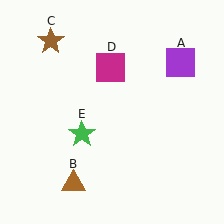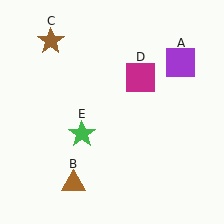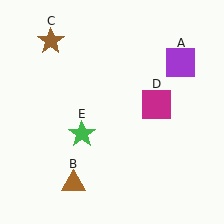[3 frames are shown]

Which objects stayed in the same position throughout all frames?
Purple square (object A) and brown triangle (object B) and brown star (object C) and green star (object E) remained stationary.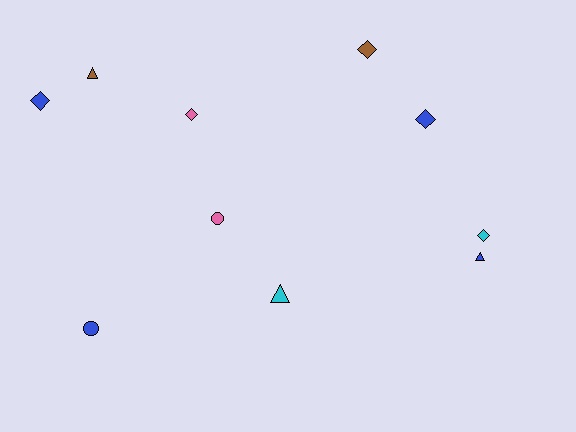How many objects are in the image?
There are 10 objects.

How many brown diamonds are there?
There is 1 brown diamond.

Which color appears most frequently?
Blue, with 4 objects.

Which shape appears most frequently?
Diamond, with 5 objects.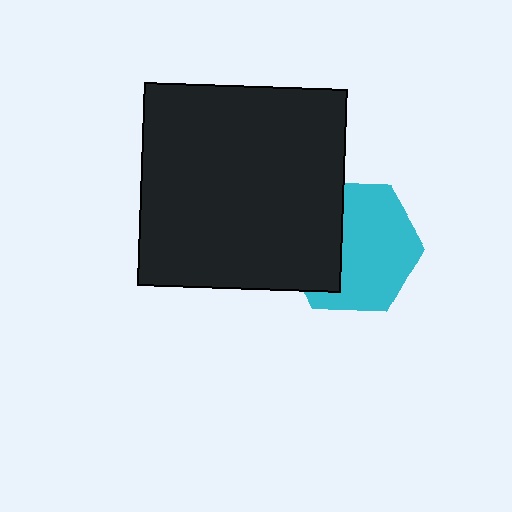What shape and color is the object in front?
The object in front is a black square.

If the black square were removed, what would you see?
You would see the complete cyan hexagon.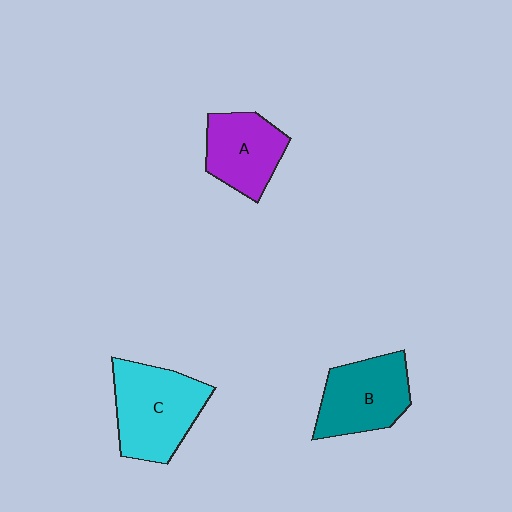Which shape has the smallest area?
Shape A (purple).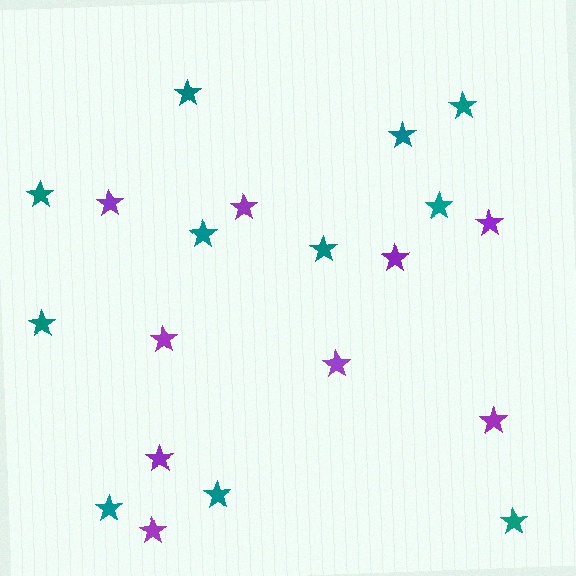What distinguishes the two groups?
There are 2 groups: one group of purple stars (9) and one group of teal stars (11).